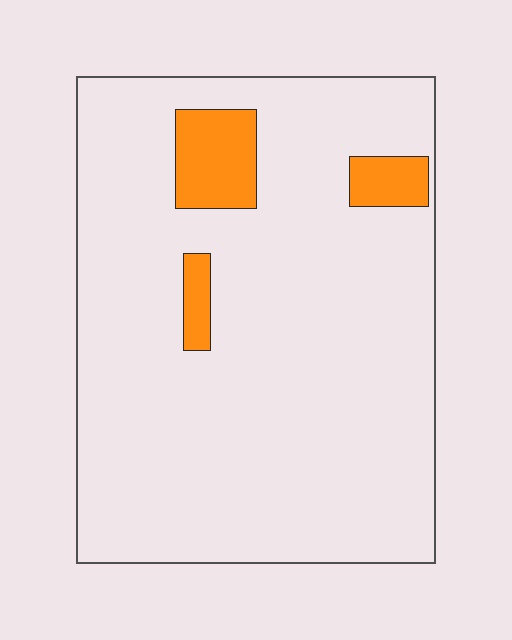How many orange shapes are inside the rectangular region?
3.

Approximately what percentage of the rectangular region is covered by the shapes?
Approximately 10%.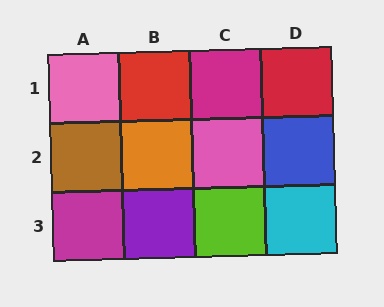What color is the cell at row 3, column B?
Purple.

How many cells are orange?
1 cell is orange.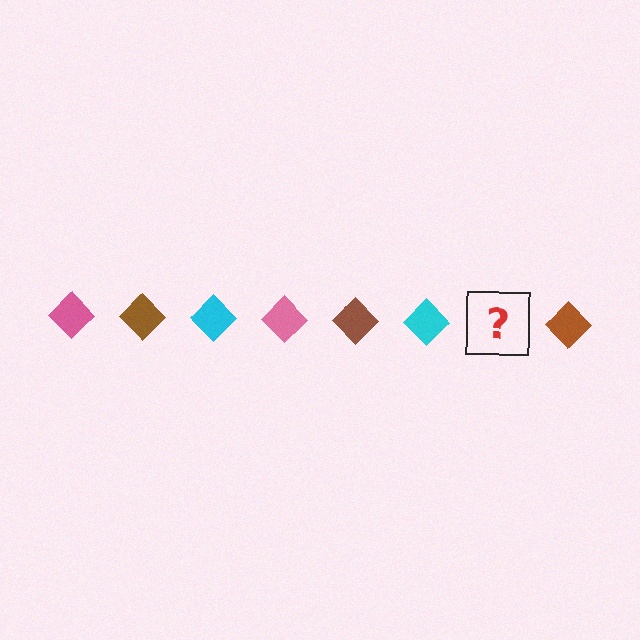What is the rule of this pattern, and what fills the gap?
The rule is that the pattern cycles through pink, brown, cyan diamonds. The gap should be filled with a pink diamond.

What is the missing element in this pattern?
The missing element is a pink diamond.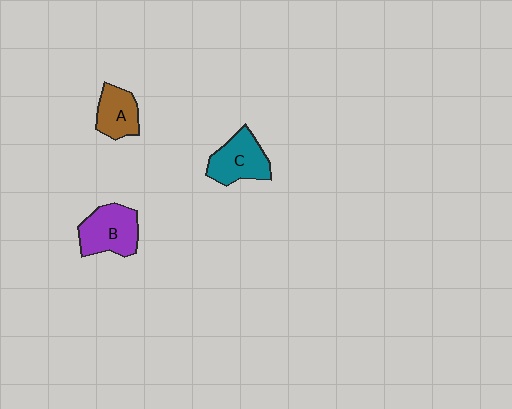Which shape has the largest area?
Shape B (purple).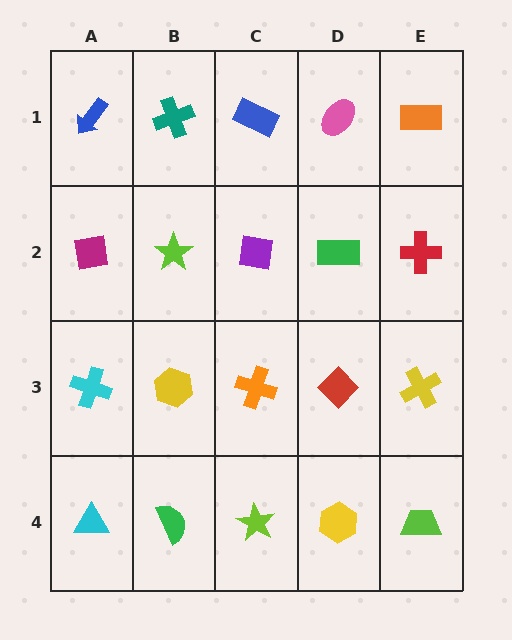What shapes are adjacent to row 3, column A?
A magenta square (row 2, column A), a cyan triangle (row 4, column A), a yellow hexagon (row 3, column B).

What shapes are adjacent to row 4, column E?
A yellow cross (row 3, column E), a yellow hexagon (row 4, column D).